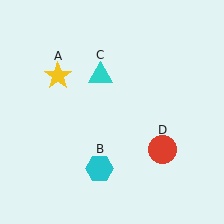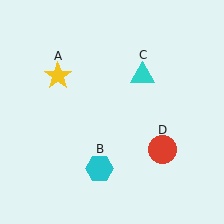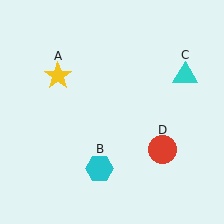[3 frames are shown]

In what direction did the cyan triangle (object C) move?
The cyan triangle (object C) moved right.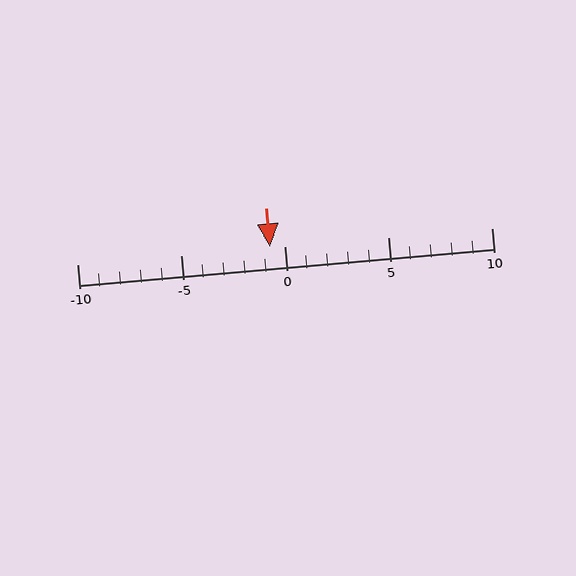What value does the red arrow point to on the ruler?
The red arrow points to approximately -1.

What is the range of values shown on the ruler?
The ruler shows values from -10 to 10.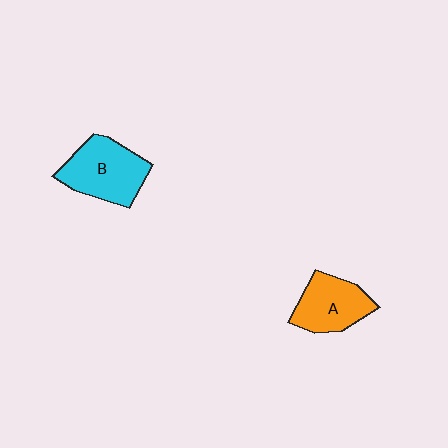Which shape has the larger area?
Shape B (cyan).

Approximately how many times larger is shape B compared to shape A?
Approximately 1.2 times.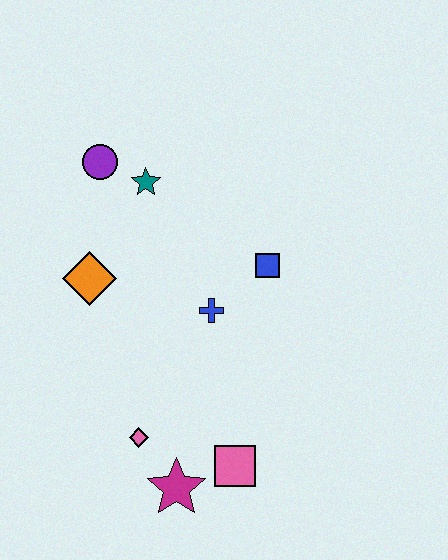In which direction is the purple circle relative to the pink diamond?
The purple circle is above the pink diamond.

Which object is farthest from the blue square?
The magenta star is farthest from the blue square.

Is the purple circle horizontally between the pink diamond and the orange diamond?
Yes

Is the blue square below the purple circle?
Yes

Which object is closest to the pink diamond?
The magenta star is closest to the pink diamond.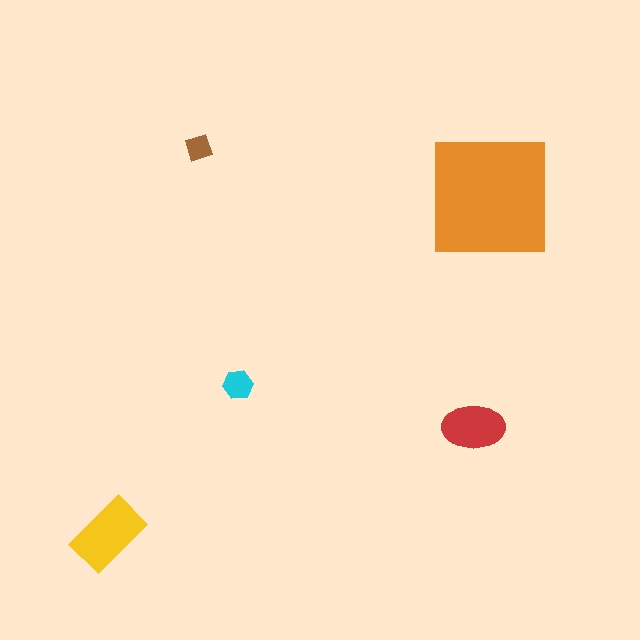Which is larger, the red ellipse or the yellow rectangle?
The yellow rectangle.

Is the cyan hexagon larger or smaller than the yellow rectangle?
Smaller.